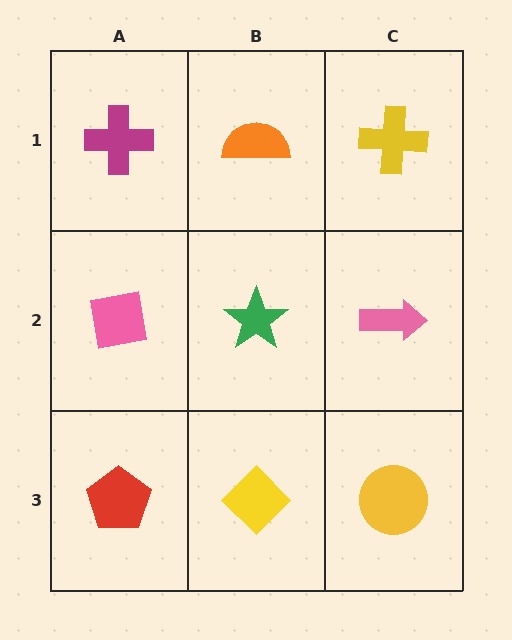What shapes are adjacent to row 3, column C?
A pink arrow (row 2, column C), a yellow diamond (row 3, column B).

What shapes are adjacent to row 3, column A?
A pink square (row 2, column A), a yellow diamond (row 3, column B).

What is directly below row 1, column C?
A pink arrow.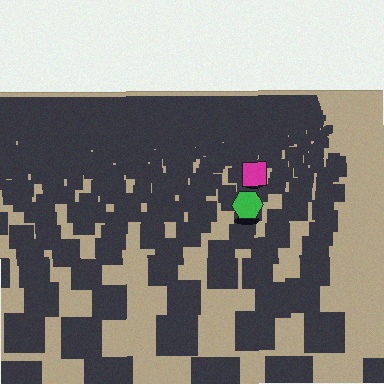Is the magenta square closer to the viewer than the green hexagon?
No. The green hexagon is closer — you can tell from the texture gradient: the ground texture is coarser near it.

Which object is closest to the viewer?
The green hexagon is closest. The texture marks near it are larger and more spread out.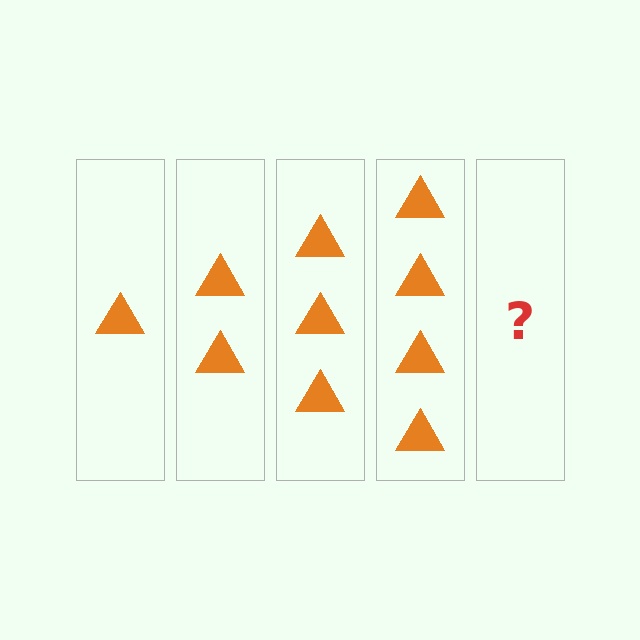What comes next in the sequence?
The next element should be 5 triangles.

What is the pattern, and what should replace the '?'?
The pattern is that each step adds one more triangle. The '?' should be 5 triangles.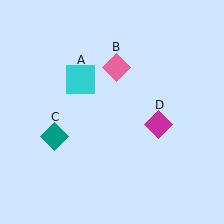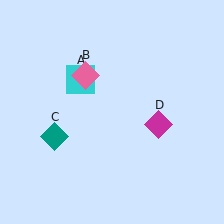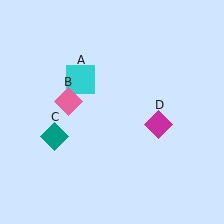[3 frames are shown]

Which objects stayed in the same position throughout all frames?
Cyan square (object A) and teal diamond (object C) and magenta diamond (object D) remained stationary.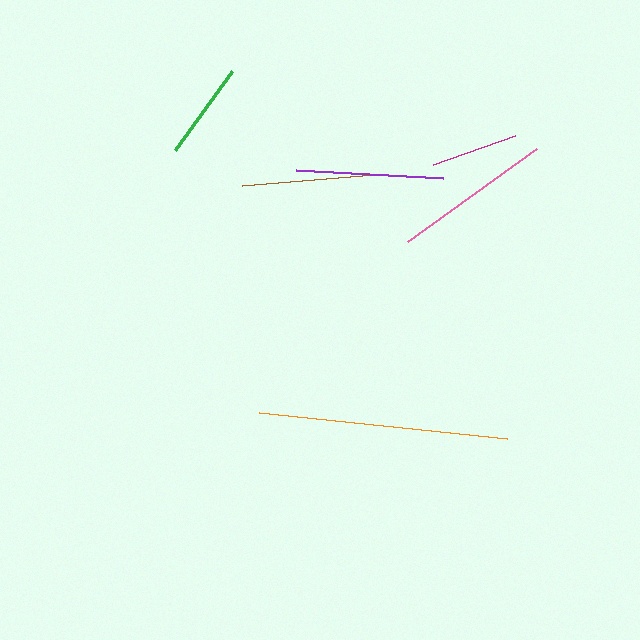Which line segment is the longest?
The orange line is the longest at approximately 250 pixels.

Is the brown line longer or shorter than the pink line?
The pink line is longer than the brown line.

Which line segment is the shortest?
The magenta line is the shortest at approximately 86 pixels.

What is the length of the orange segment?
The orange segment is approximately 250 pixels long.